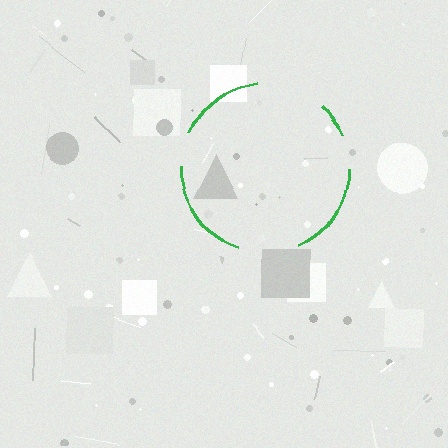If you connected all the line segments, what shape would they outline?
They would outline a circle.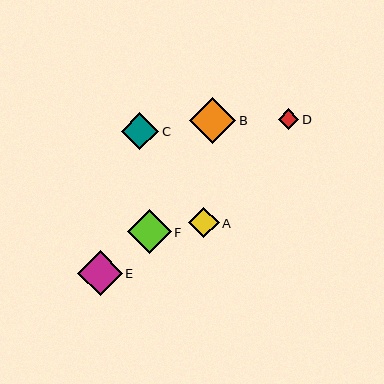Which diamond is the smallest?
Diamond D is the smallest with a size of approximately 21 pixels.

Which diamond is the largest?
Diamond B is the largest with a size of approximately 46 pixels.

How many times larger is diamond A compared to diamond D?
Diamond A is approximately 1.5 times the size of diamond D.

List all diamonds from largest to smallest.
From largest to smallest: B, E, F, C, A, D.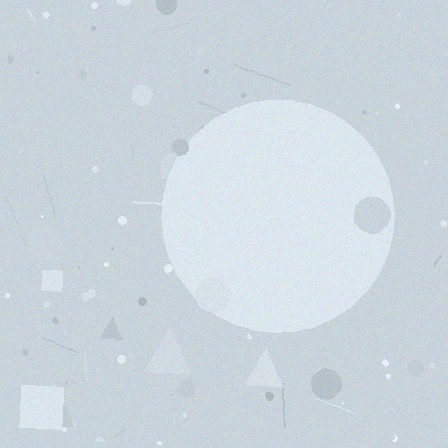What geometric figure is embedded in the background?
A circle is embedded in the background.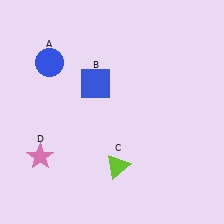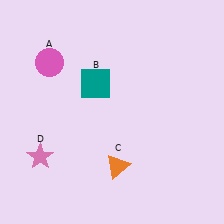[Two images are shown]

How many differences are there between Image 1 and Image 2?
There are 3 differences between the two images.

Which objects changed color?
A changed from blue to pink. B changed from blue to teal. C changed from lime to orange.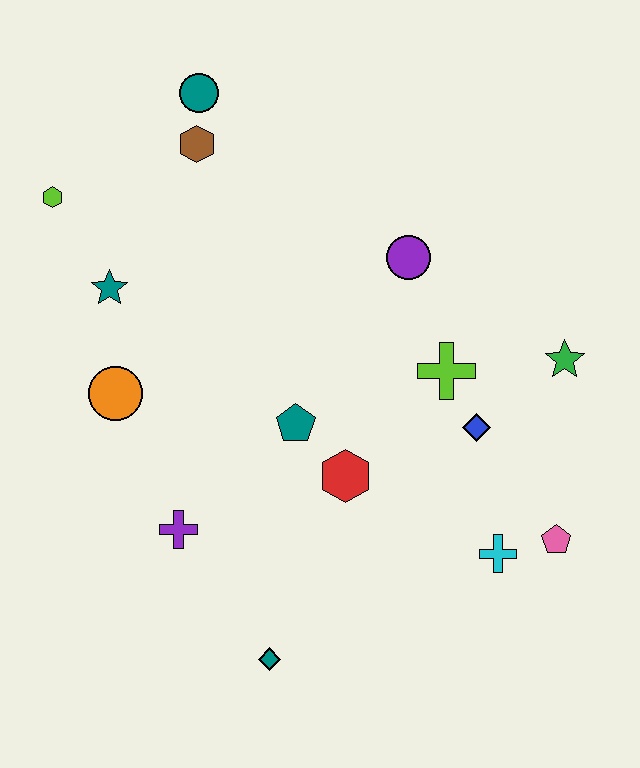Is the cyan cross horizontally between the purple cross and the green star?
Yes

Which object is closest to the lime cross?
The blue diamond is closest to the lime cross.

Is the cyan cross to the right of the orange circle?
Yes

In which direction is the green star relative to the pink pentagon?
The green star is above the pink pentagon.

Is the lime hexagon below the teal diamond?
No